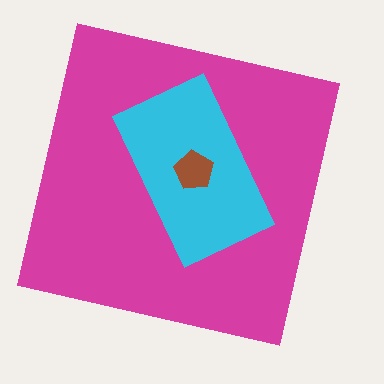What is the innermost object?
The brown pentagon.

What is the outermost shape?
The magenta square.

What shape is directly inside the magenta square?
The cyan rectangle.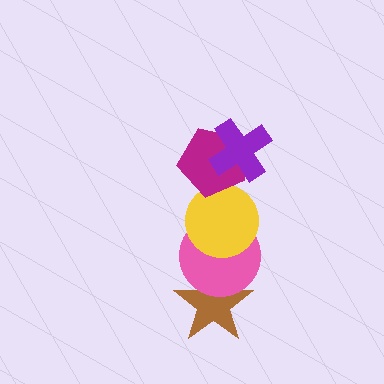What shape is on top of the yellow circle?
The magenta pentagon is on top of the yellow circle.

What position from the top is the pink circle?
The pink circle is 4th from the top.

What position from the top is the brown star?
The brown star is 5th from the top.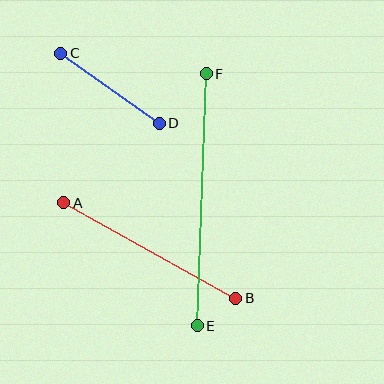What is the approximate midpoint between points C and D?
The midpoint is at approximately (110, 88) pixels.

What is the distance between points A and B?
The distance is approximately 197 pixels.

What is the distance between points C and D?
The distance is approximately 121 pixels.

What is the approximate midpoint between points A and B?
The midpoint is at approximately (150, 250) pixels.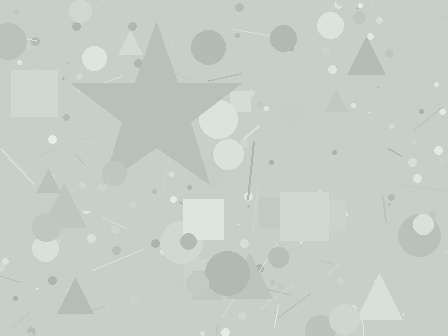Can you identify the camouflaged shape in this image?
The camouflaged shape is a star.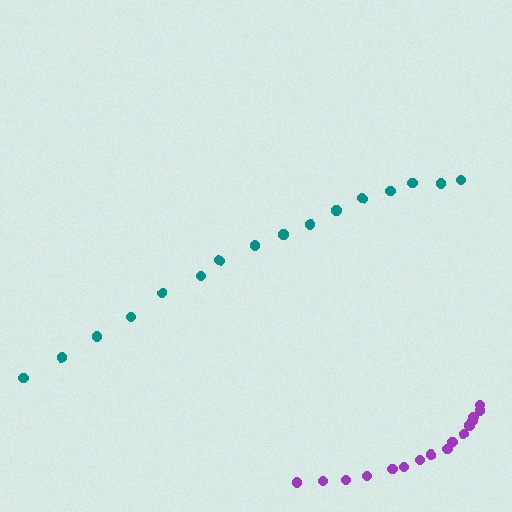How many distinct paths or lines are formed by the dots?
There are 2 distinct paths.